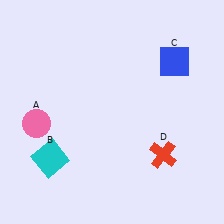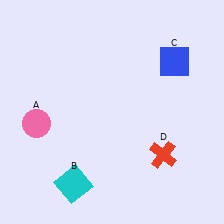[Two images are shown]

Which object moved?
The cyan square (B) moved down.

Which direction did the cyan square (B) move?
The cyan square (B) moved down.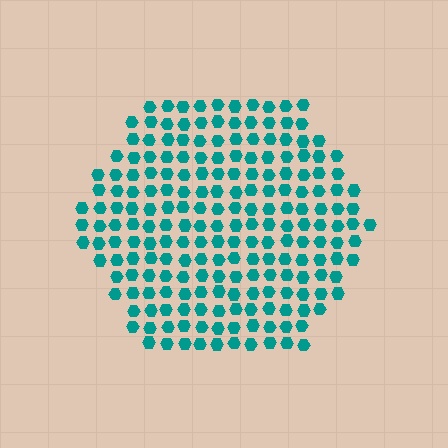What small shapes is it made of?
It is made of small hexagons.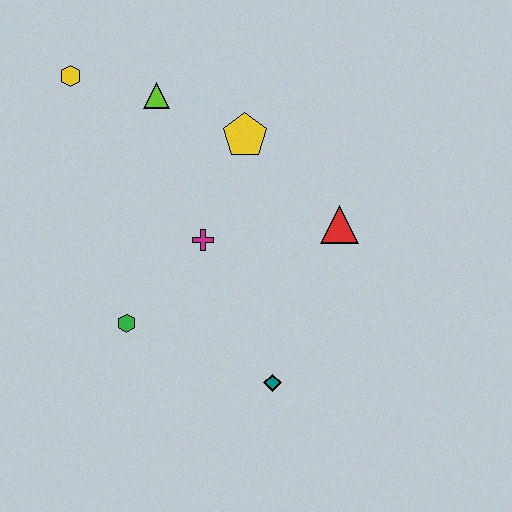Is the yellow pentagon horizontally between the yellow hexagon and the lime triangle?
No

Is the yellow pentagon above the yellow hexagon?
No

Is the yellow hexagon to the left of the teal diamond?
Yes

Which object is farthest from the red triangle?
The yellow hexagon is farthest from the red triangle.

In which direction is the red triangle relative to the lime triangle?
The red triangle is to the right of the lime triangle.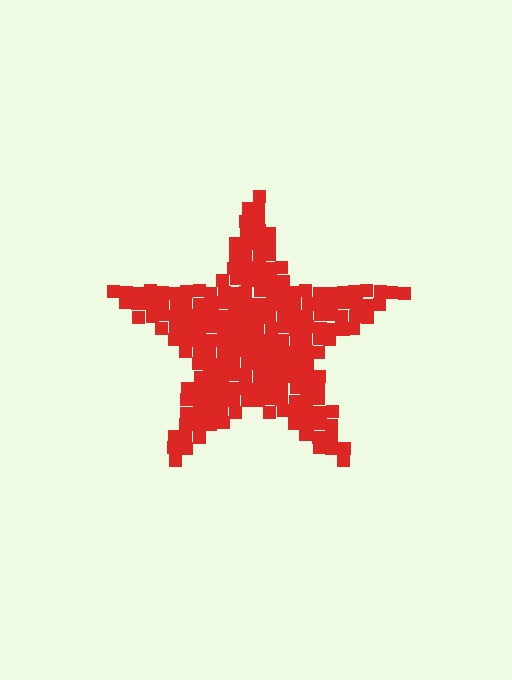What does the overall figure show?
The overall figure shows a star.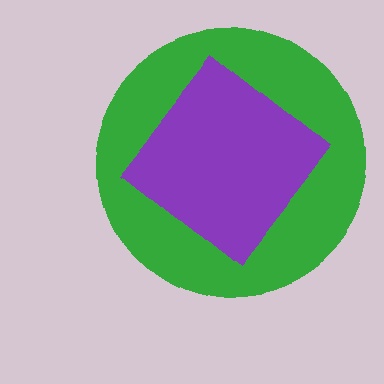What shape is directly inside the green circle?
The purple diamond.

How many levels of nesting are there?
2.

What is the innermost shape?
The purple diamond.